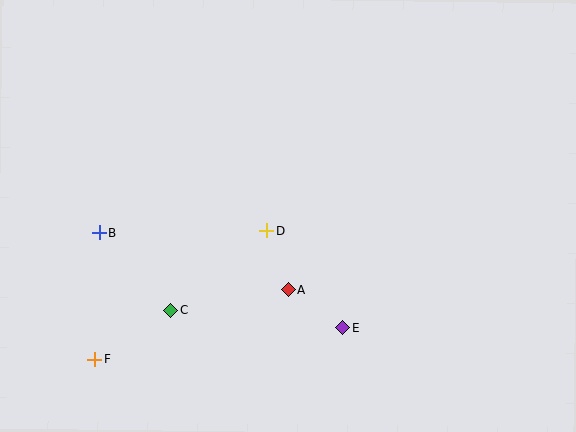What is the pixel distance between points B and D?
The distance between B and D is 167 pixels.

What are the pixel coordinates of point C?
Point C is at (171, 310).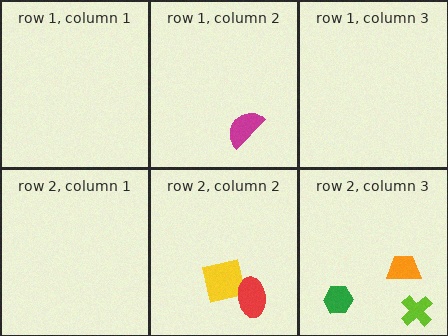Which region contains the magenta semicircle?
The row 1, column 2 region.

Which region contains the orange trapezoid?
The row 2, column 3 region.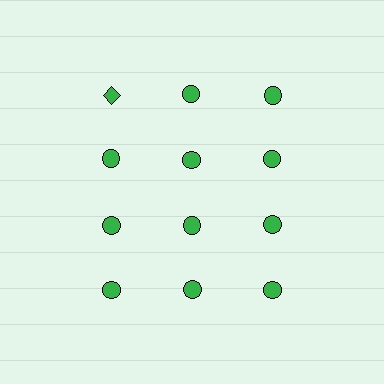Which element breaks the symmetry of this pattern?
The green diamond in the top row, leftmost column breaks the symmetry. All other shapes are green circles.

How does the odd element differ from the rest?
It has a different shape: diamond instead of circle.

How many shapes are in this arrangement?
There are 12 shapes arranged in a grid pattern.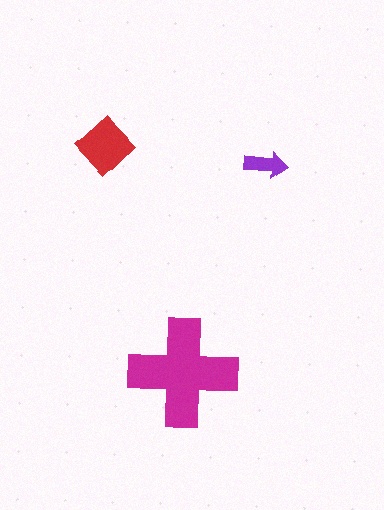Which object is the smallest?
The purple arrow.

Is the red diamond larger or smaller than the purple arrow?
Larger.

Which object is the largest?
The magenta cross.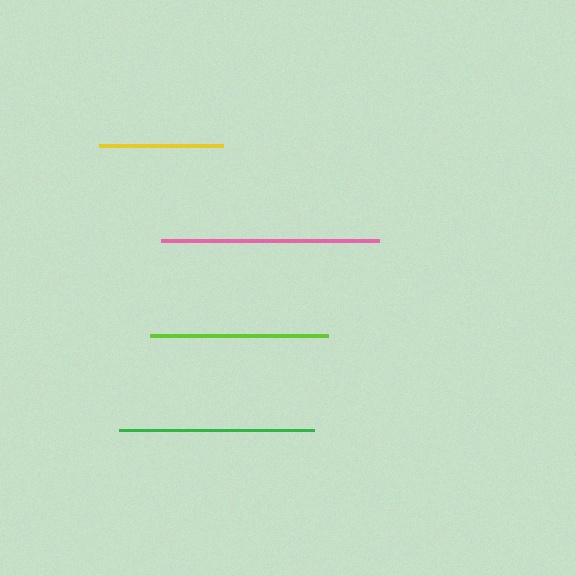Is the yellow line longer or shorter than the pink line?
The pink line is longer than the yellow line.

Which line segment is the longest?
The pink line is the longest at approximately 217 pixels.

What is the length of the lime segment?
The lime segment is approximately 178 pixels long.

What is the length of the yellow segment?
The yellow segment is approximately 124 pixels long.